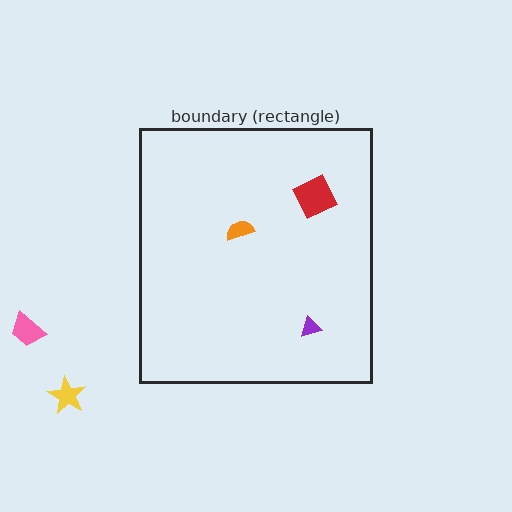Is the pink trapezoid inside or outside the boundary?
Outside.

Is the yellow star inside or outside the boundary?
Outside.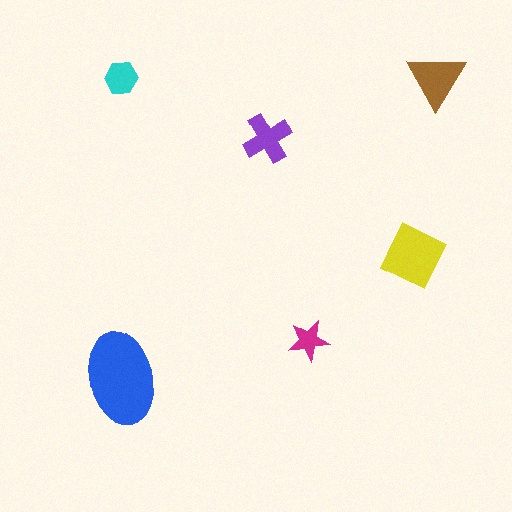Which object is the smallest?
The magenta star.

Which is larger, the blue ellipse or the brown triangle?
The blue ellipse.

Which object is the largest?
The blue ellipse.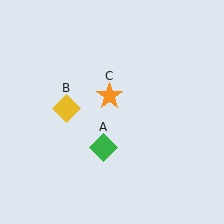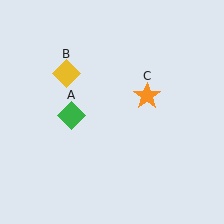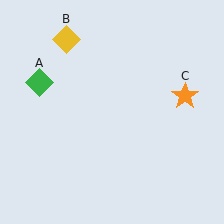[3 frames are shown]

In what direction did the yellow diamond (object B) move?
The yellow diamond (object B) moved up.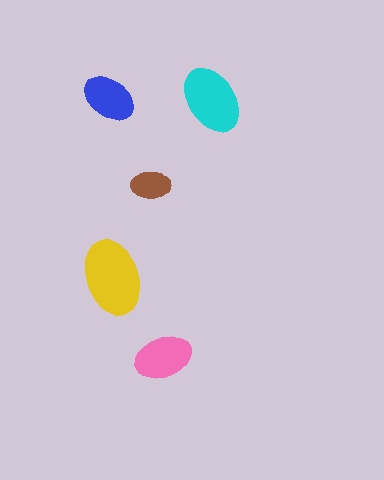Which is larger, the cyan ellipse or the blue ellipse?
The cyan one.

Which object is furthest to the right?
The cyan ellipse is rightmost.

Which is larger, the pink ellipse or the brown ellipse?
The pink one.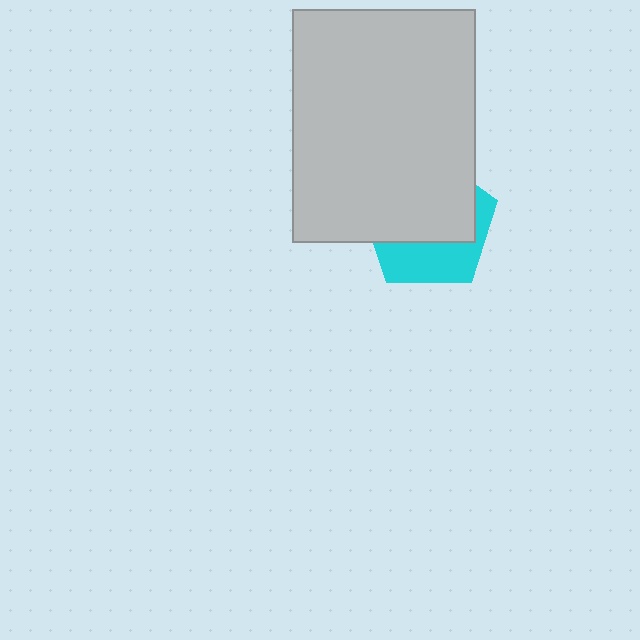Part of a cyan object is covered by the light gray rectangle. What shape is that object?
It is a pentagon.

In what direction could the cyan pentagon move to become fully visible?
The cyan pentagon could move down. That would shift it out from behind the light gray rectangle entirely.